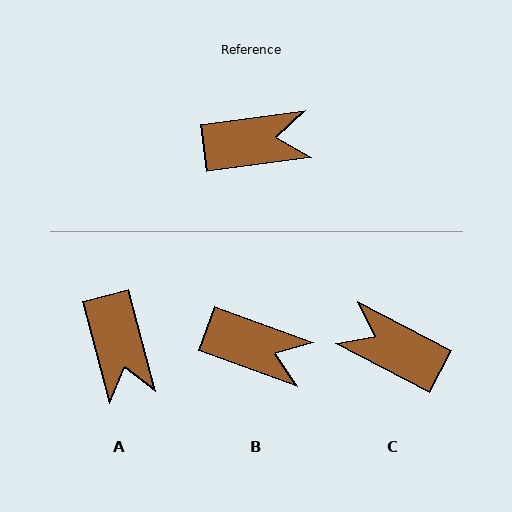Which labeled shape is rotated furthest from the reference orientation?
C, about 145 degrees away.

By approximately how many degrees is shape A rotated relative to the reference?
Approximately 83 degrees clockwise.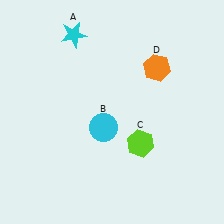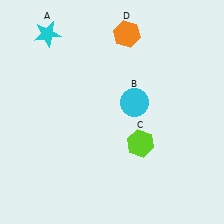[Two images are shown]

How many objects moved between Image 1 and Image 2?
3 objects moved between the two images.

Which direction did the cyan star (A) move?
The cyan star (A) moved left.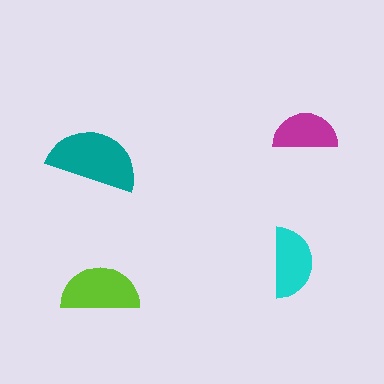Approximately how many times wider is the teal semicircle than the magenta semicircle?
About 1.5 times wider.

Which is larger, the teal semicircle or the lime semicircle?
The teal one.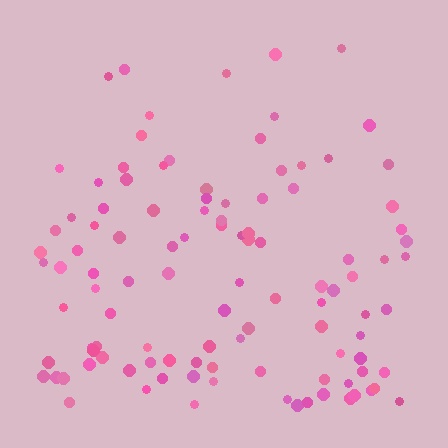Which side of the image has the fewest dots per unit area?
The top.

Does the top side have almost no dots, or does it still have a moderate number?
Still a moderate number, just noticeably fewer than the bottom.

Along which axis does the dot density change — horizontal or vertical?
Vertical.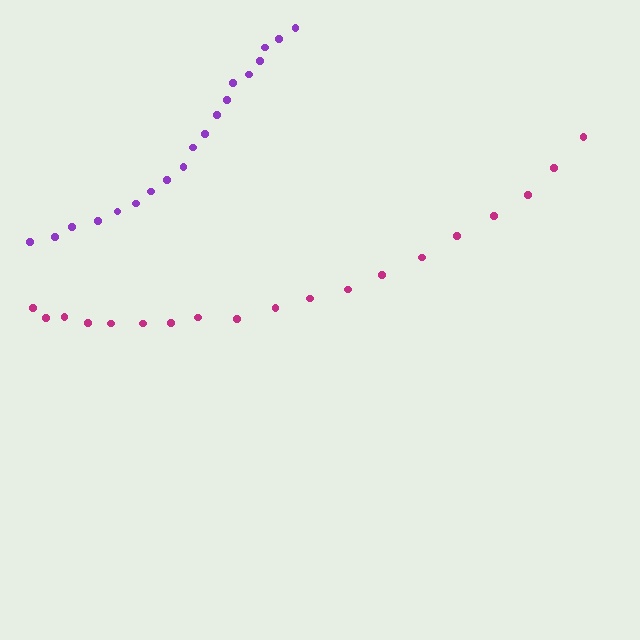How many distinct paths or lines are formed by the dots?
There are 2 distinct paths.